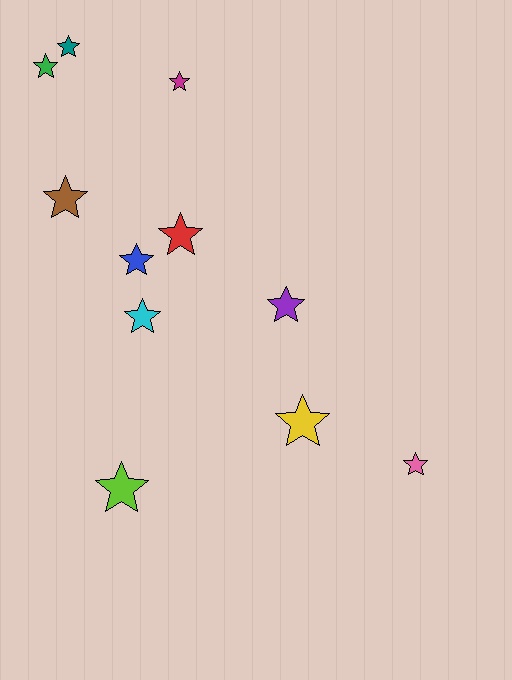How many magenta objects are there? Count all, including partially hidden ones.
There is 1 magenta object.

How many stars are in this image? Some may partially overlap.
There are 11 stars.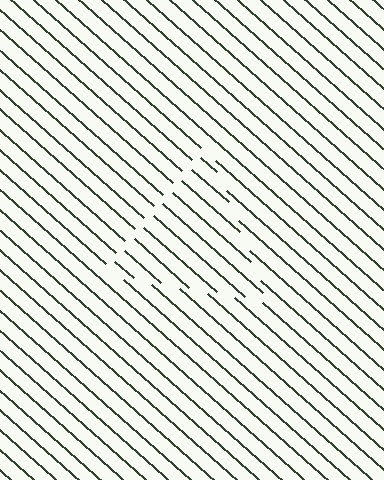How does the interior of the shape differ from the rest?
The interior of the shape contains the same grating, shifted by half a period — the contour is defined by the phase discontinuity where line-ends from the inner and outer gratings abut.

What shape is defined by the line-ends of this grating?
An illusory triangle. The interior of the shape contains the same grating, shifted by half a period — the contour is defined by the phase discontinuity where line-ends from the inner and outer gratings abut.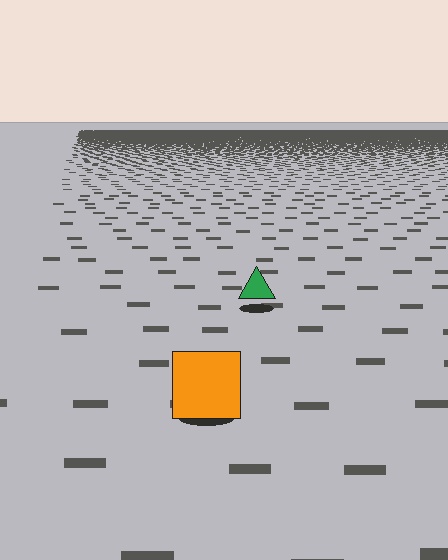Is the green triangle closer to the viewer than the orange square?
No. The orange square is closer — you can tell from the texture gradient: the ground texture is coarser near it.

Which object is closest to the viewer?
The orange square is closest. The texture marks near it are larger and more spread out.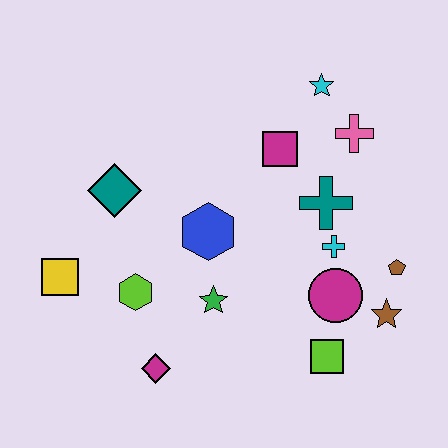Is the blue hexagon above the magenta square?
No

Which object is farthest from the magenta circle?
The yellow square is farthest from the magenta circle.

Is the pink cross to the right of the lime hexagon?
Yes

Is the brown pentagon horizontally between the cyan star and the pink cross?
No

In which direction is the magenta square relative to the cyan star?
The magenta square is below the cyan star.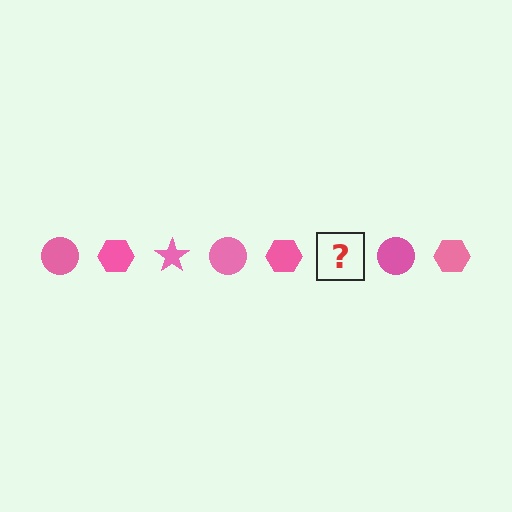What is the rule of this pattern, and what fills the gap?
The rule is that the pattern cycles through circle, hexagon, star shapes in pink. The gap should be filled with a pink star.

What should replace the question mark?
The question mark should be replaced with a pink star.